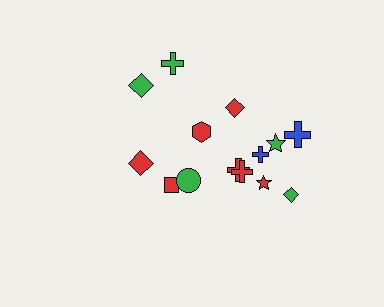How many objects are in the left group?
There are 6 objects.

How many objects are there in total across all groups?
There are 14 objects.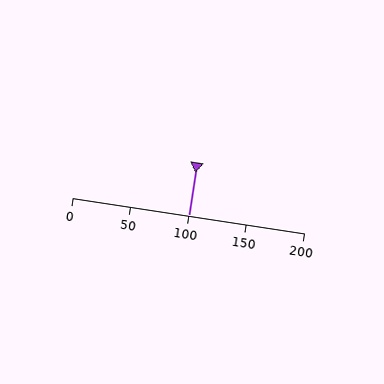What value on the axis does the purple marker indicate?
The marker indicates approximately 100.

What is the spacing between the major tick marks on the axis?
The major ticks are spaced 50 apart.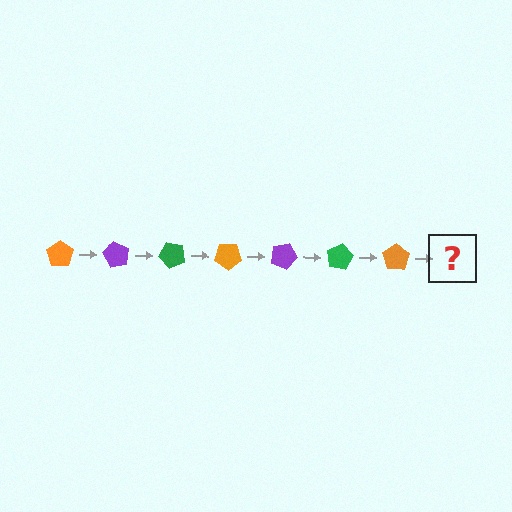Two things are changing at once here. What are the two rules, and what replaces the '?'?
The two rules are that it rotates 60 degrees each step and the color cycles through orange, purple, and green. The '?' should be a purple pentagon, rotated 420 degrees from the start.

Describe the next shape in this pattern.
It should be a purple pentagon, rotated 420 degrees from the start.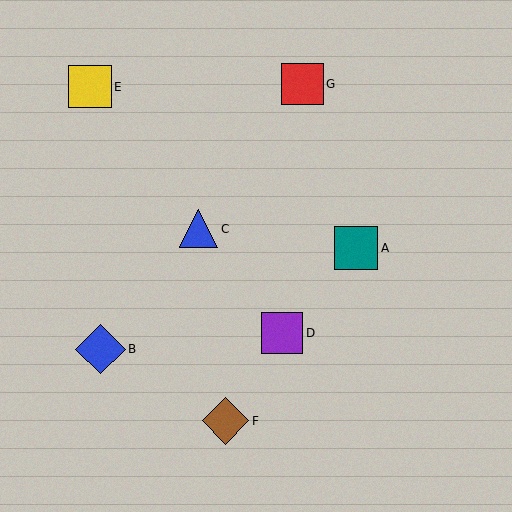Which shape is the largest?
The blue diamond (labeled B) is the largest.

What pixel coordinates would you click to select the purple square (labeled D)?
Click at (282, 333) to select the purple square D.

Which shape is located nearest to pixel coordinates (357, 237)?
The teal square (labeled A) at (356, 248) is nearest to that location.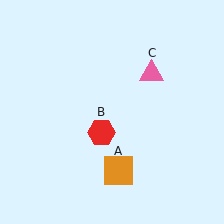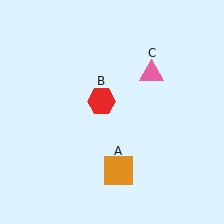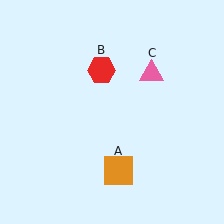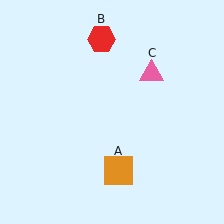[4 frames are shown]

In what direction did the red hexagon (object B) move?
The red hexagon (object B) moved up.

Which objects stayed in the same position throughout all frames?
Orange square (object A) and pink triangle (object C) remained stationary.